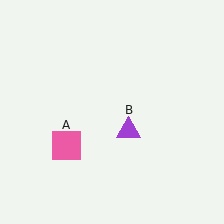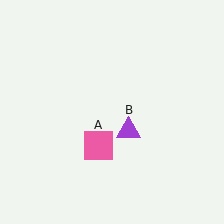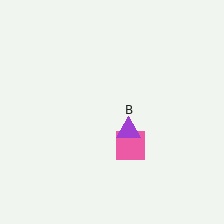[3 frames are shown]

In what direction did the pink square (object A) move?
The pink square (object A) moved right.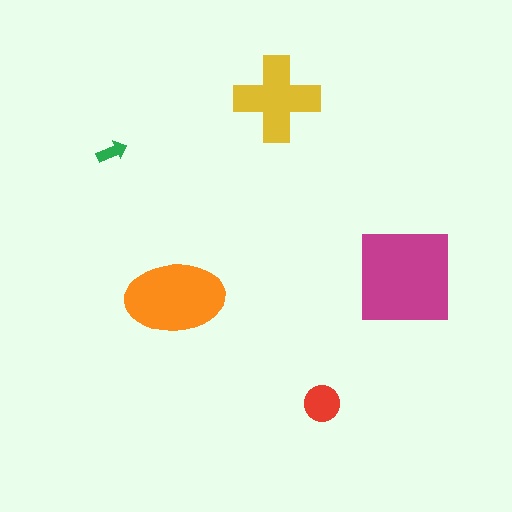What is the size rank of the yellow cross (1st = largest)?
3rd.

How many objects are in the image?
There are 5 objects in the image.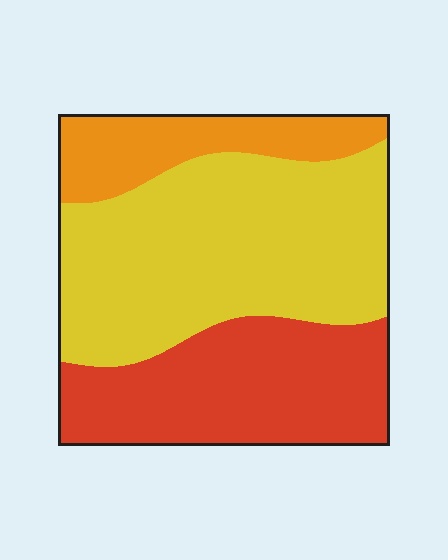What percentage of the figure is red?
Red covers around 35% of the figure.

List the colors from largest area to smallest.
From largest to smallest: yellow, red, orange.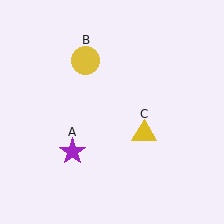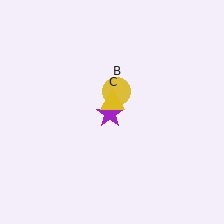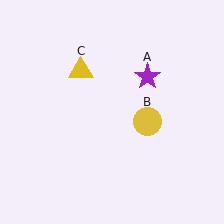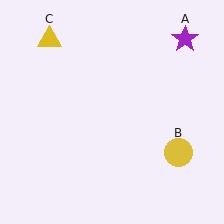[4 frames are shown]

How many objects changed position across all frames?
3 objects changed position: purple star (object A), yellow circle (object B), yellow triangle (object C).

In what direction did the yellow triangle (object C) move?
The yellow triangle (object C) moved up and to the left.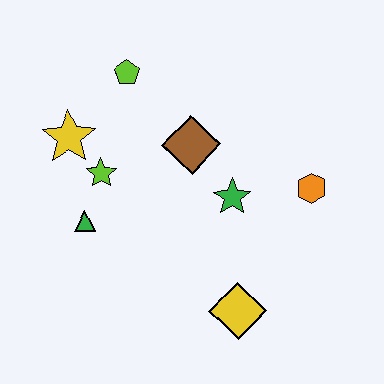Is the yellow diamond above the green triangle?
No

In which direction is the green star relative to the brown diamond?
The green star is below the brown diamond.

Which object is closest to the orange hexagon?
The green star is closest to the orange hexagon.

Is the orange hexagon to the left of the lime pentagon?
No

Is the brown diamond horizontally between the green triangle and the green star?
Yes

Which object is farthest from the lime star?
The orange hexagon is farthest from the lime star.